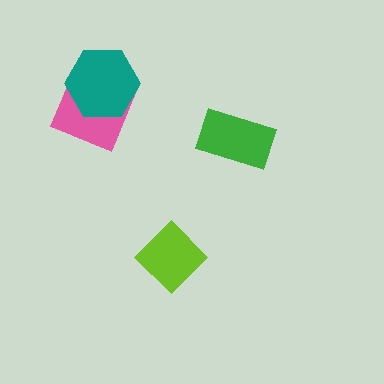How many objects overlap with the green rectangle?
0 objects overlap with the green rectangle.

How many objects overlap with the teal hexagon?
1 object overlaps with the teal hexagon.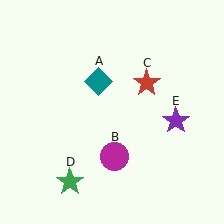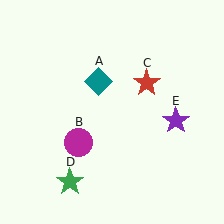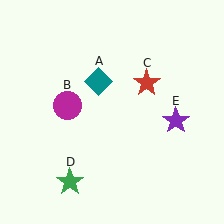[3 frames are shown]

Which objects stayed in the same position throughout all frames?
Teal diamond (object A) and red star (object C) and green star (object D) and purple star (object E) remained stationary.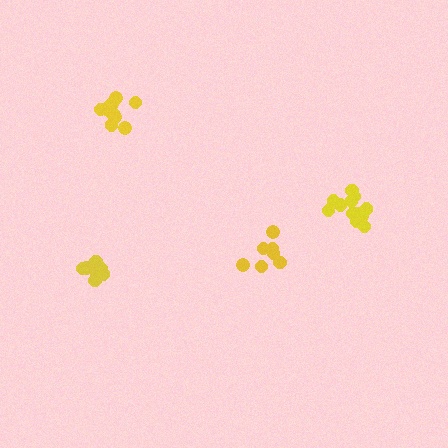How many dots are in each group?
Group 1: 10 dots, Group 2: 7 dots, Group 3: 11 dots, Group 4: 12 dots (40 total).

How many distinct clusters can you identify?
There are 4 distinct clusters.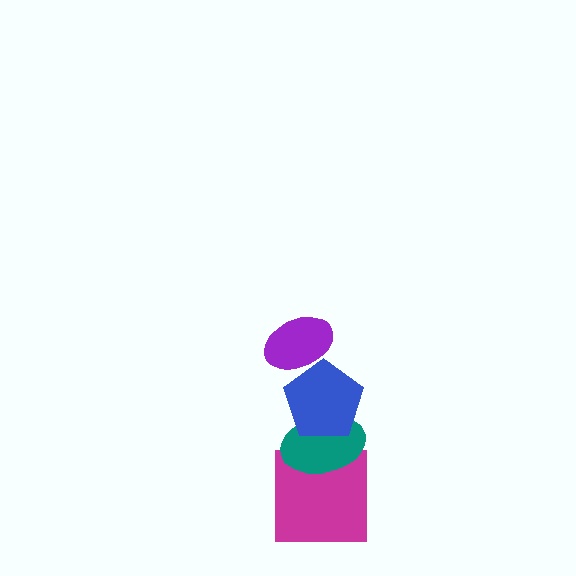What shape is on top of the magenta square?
The teal ellipse is on top of the magenta square.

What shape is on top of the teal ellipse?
The blue pentagon is on top of the teal ellipse.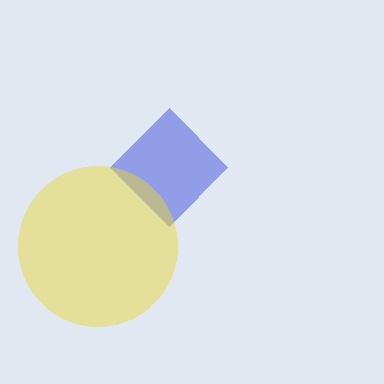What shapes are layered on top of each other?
The layered shapes are: a blue diamond, a yellow circle.